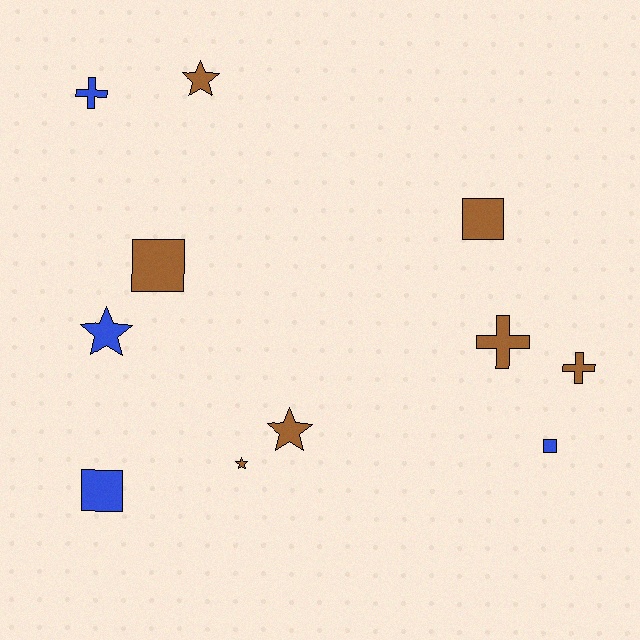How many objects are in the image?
There are 11 objects.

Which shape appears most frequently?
Square, with 4 objects.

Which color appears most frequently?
Brown, with 7 objects.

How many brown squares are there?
There are 2 brown squares.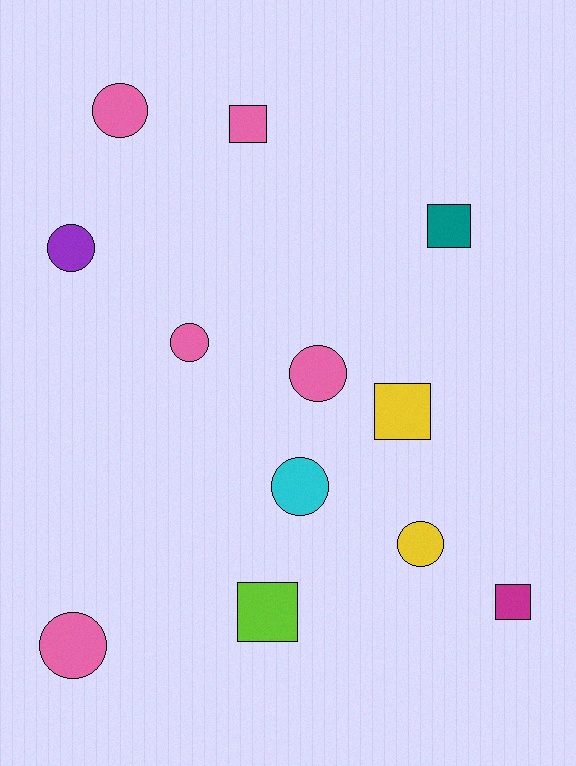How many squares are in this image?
There are 5 squares.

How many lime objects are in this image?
There is 1 lime object.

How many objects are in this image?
There are 12 objects.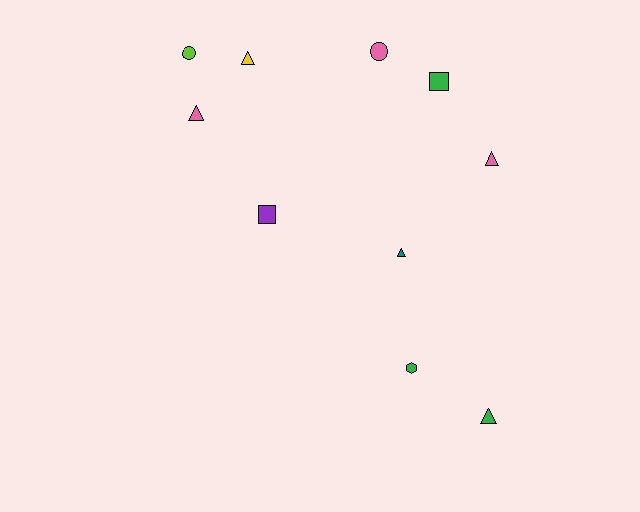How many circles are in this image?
There are 2 circles.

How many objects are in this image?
There are 10 objects.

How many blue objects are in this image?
There are no blue objects.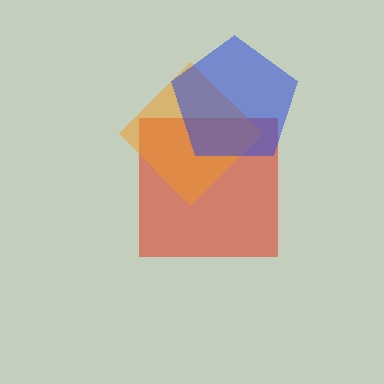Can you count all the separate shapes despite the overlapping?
Yes, there are 3 separate shapes.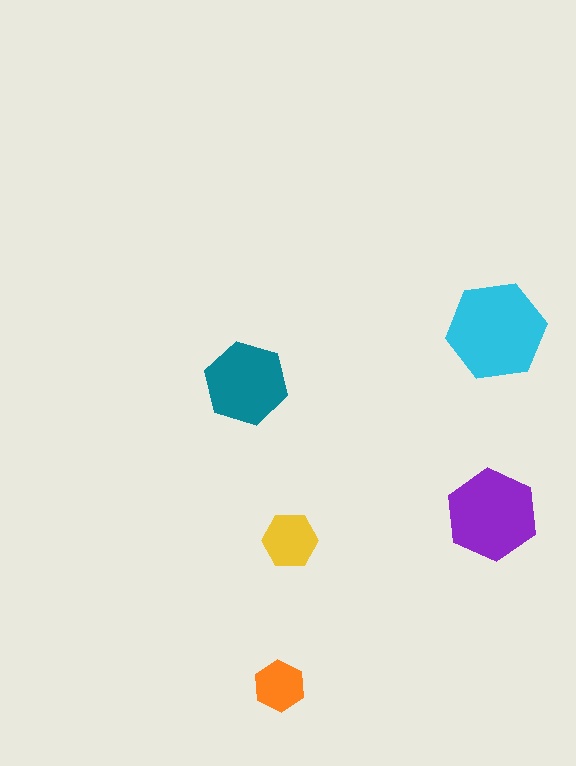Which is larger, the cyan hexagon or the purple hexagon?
The cyan one.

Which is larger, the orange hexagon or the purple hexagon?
The purple one.